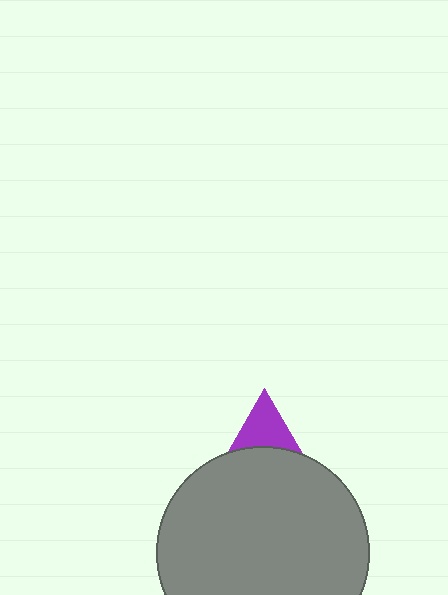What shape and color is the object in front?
The object in front is a gray circle.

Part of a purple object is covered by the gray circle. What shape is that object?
It is a triangle.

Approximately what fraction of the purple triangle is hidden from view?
Roughly 57% of the purple triangle is hidden behind the gray circle.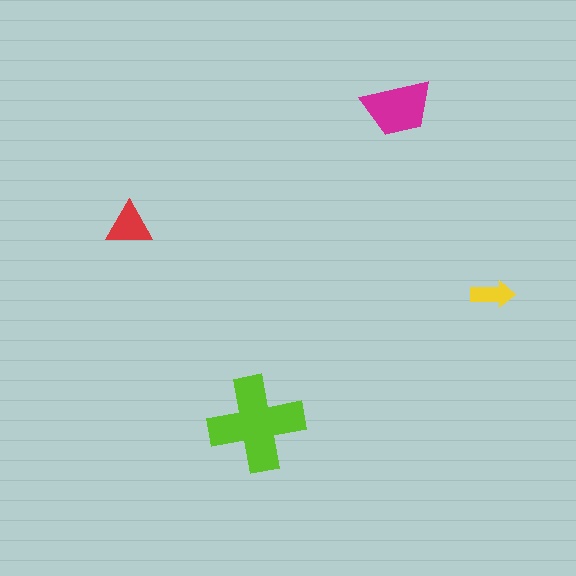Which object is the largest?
The lime cross.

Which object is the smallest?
The yellow arrow.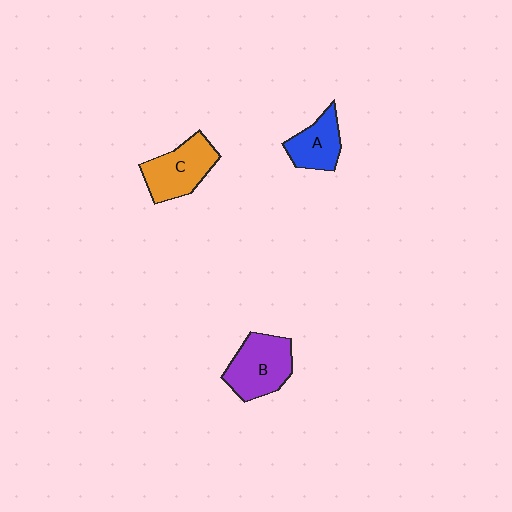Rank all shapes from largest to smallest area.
From largest to smallest: B (purple), C (orange), A (blue).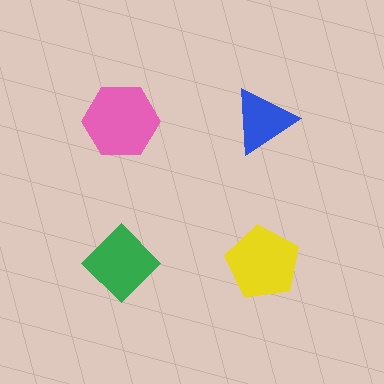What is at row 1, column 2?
A blue triangle.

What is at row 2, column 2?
A yellow pentagon.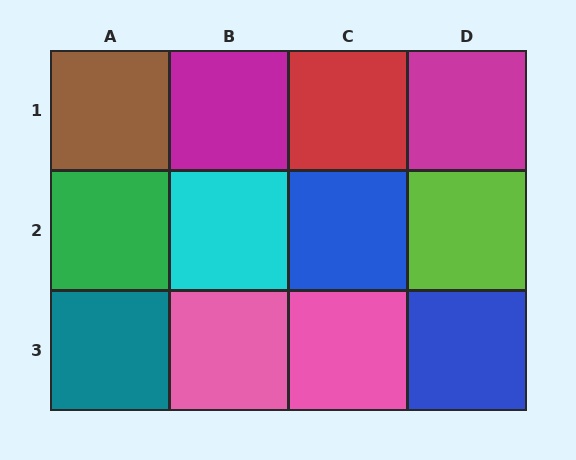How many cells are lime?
1 cell is lime.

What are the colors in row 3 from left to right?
Teal, pink, pink, blue.